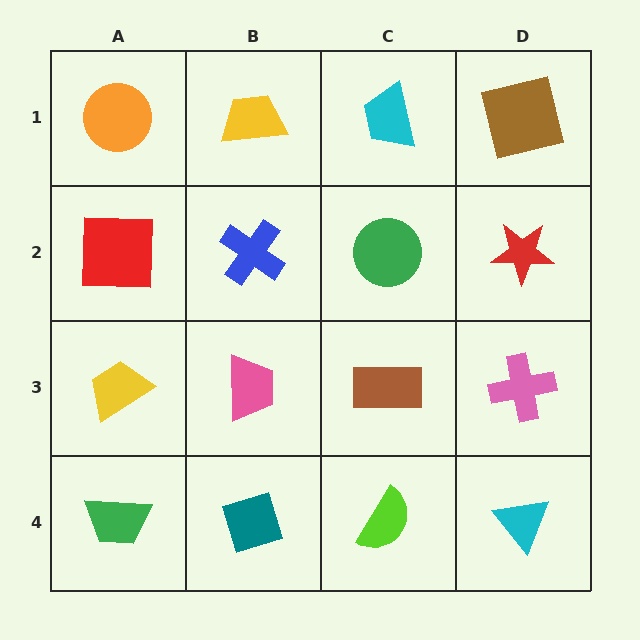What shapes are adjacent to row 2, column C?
A cyan trapezoid (row 1, column C), a brown rectangle (row 3, column C), a blue cross (row 2, column B), a red star (row 2, column D).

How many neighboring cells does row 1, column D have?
2.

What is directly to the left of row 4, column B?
A green trapezoid.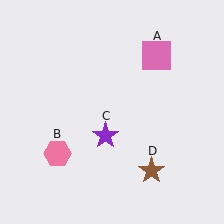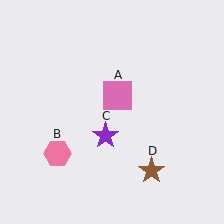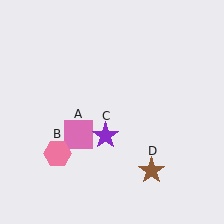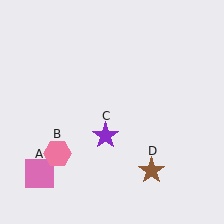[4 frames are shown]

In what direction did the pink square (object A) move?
The pink square (object A) moved down and to the left.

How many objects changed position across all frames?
1 object changed position: pink square (object A).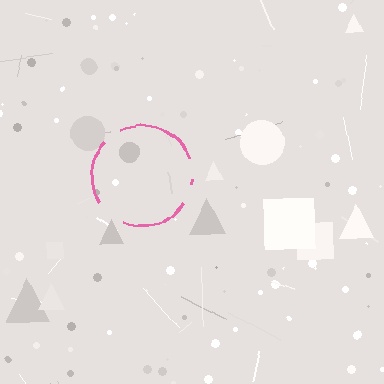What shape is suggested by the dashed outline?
The dashed outline suggests a circle.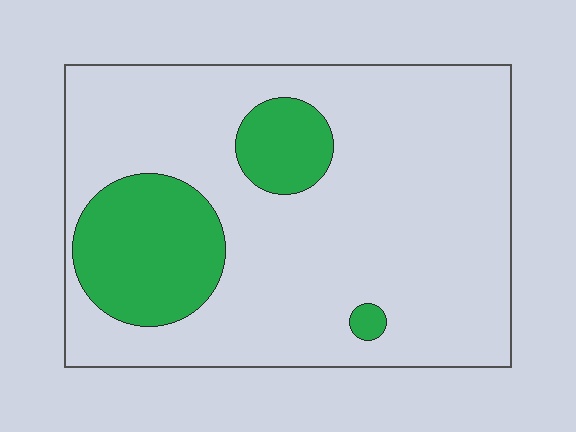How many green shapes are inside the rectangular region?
3.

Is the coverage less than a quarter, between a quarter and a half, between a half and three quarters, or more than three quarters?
Less than a quarter.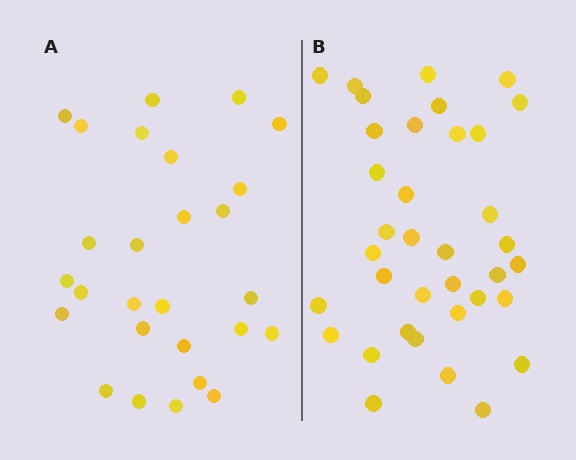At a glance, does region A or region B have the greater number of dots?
Region B (the right region) has more dots.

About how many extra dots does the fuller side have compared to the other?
Region B has roughly 8 or so more dots than region A.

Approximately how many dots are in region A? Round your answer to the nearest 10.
About 30 dots. (The exact count is 27, which rounds to 30.)